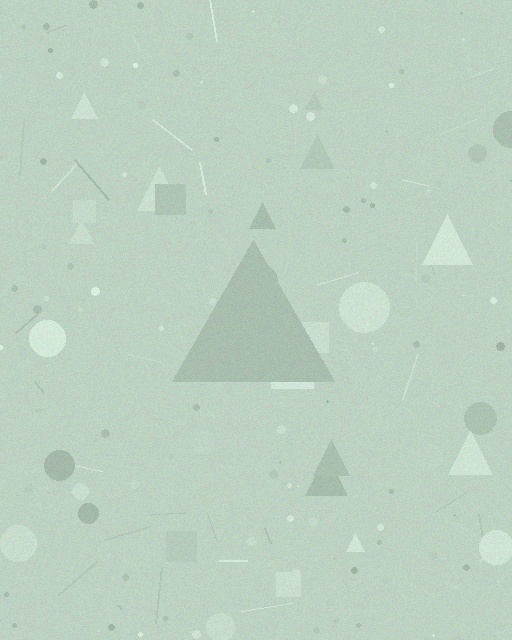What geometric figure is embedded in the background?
A triangle is embedded in the background.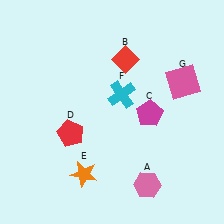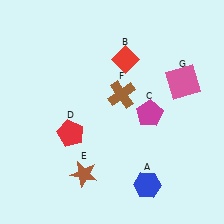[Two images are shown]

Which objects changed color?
A changed from pink to blue. E changed from orange to brown. F changed from cyan to brown.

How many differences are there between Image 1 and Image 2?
There are 3 differences between the two images.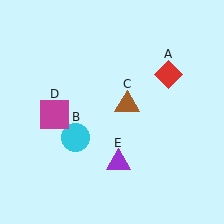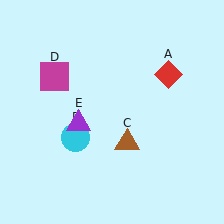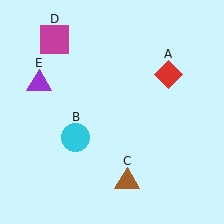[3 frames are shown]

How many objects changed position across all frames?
3 objects changed position: brown triangle (object C), magenta square (object D), purple triangle (object E).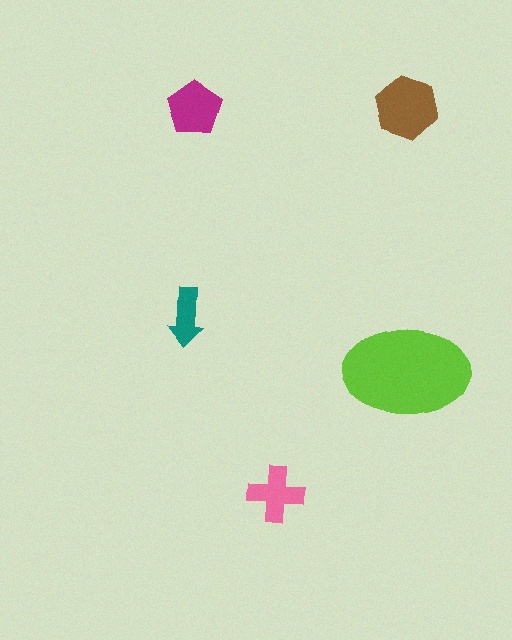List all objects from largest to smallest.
The lime ellipse, the brown hexagon, the magenta pentagon, the pink cross, the teal arrow.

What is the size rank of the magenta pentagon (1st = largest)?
3rd.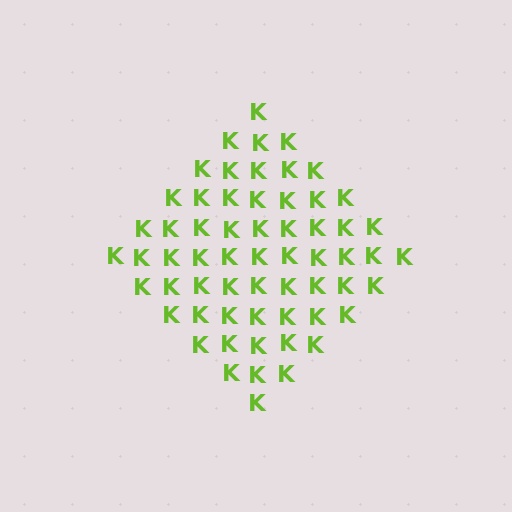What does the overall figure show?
The overall figure shows a diamond.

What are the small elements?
The small elements are letter K's.